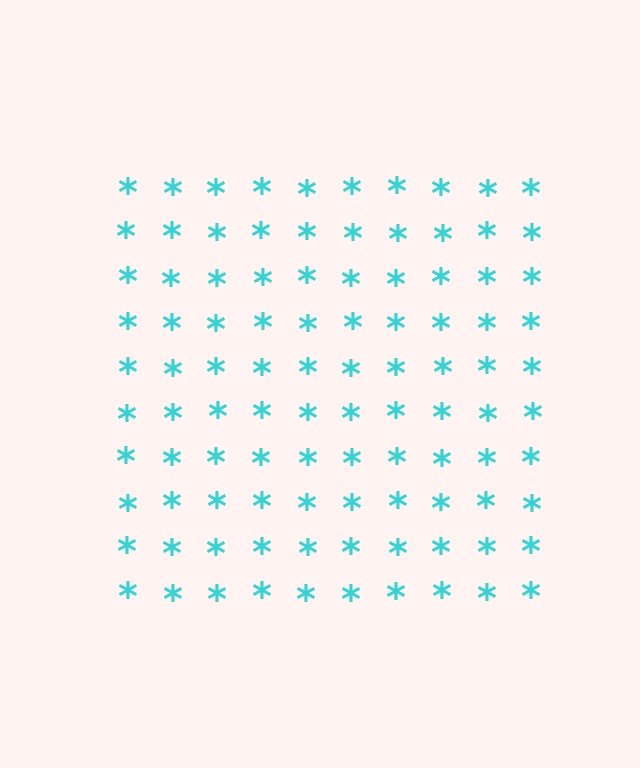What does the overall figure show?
The overall figure shows a square.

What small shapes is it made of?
It is made of small asterisks.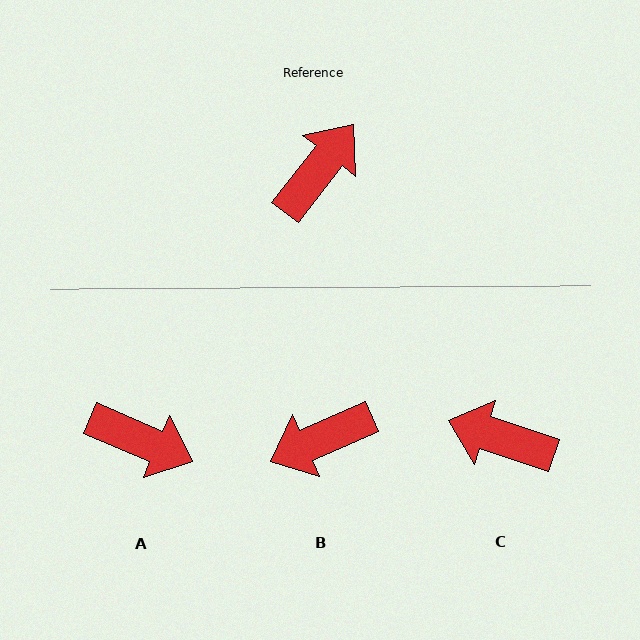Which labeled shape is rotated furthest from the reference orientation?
B, about 151 degrees away.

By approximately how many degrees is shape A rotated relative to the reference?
Approximately 75 degrees clockwise.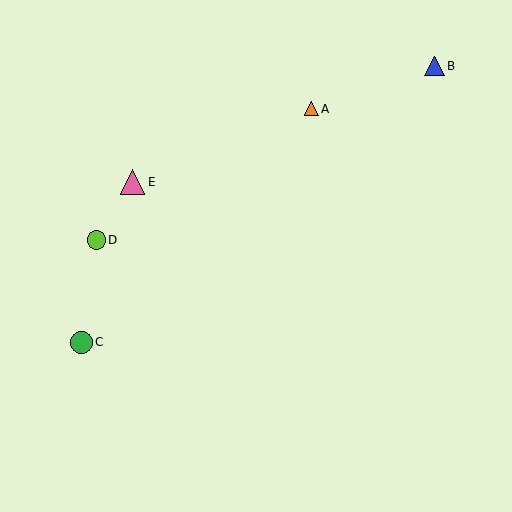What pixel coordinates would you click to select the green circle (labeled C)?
Click at (81, 342) to select the green circle C.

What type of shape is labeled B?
Shape B is a blue triangle.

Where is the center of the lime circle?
The center of the lime circle is at (96, 240).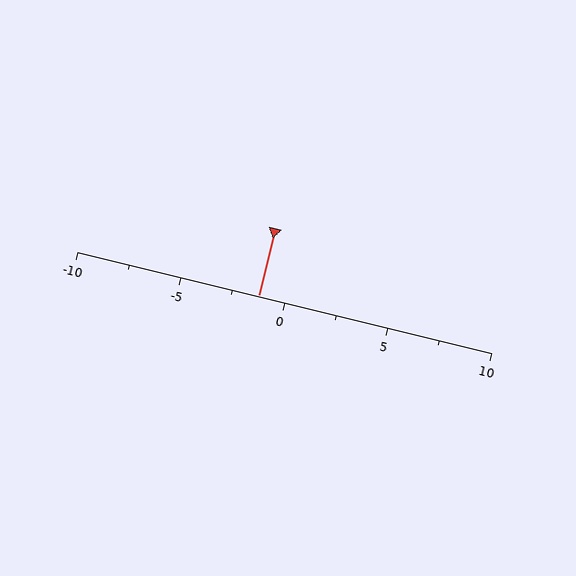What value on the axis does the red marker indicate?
The marker indicates approximately -1.2.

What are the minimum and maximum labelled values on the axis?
The axis runs from -10 to 10.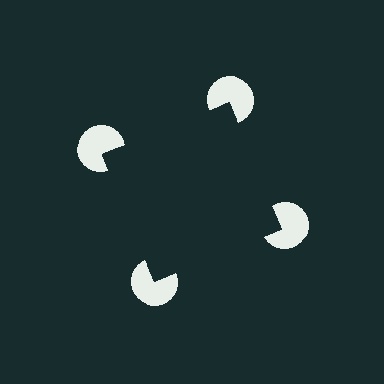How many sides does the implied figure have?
4 sides.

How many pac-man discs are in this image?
There are 4 — one at each vertex of the illusory square.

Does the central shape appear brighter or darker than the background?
It typically appears slightly darker than the background, even though no actual brightness change is drawn.